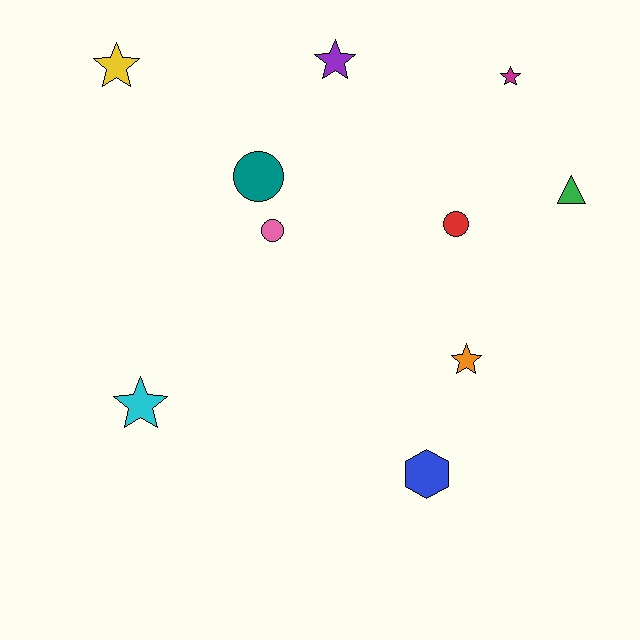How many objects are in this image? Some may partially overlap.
There are 10 objects.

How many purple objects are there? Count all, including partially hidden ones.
There is 1 purple object.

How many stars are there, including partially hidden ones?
There are 5 stars.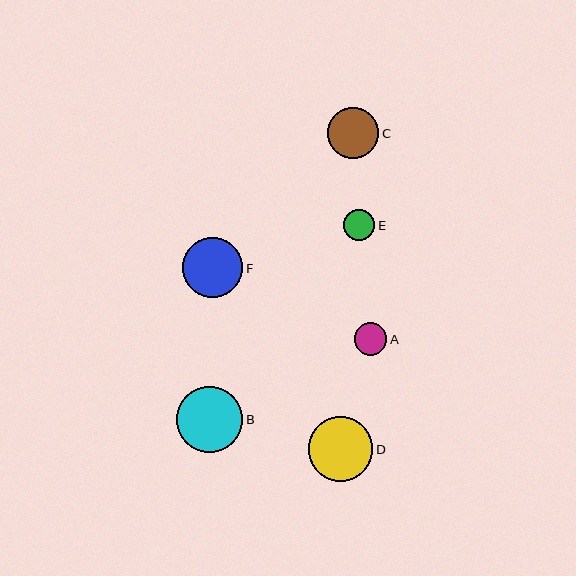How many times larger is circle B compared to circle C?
Circle B is approximately 1.3 times the size of circle C.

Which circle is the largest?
Circle B is the largest with a size of approximately 66 pixels.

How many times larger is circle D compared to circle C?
Circle D is approximately 1.3 times the size of circle C.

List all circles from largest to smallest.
From largest to smallest: B, D, F, C, A, E.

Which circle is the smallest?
Circle E is the smallest with a size of approximately 32 pixels.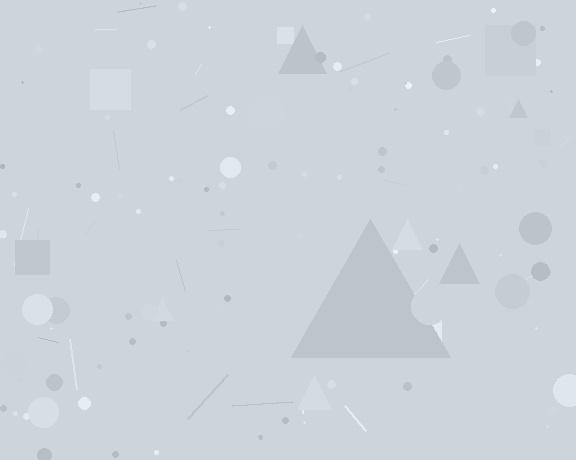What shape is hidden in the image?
A triangle is hidden in the image.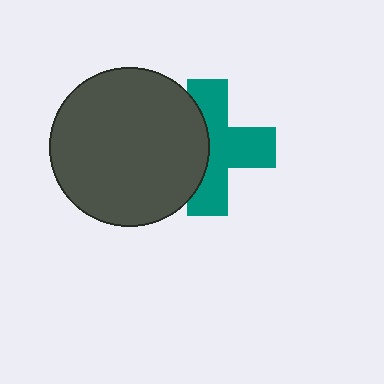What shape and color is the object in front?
The object in front is a dark gray circle.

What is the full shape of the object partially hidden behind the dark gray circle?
The partially hidden object is a teal cross.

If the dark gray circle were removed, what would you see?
You would see the complete teal cross.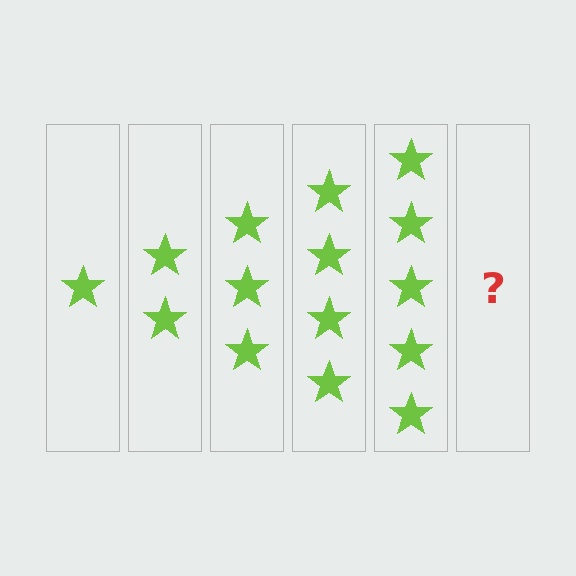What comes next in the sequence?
The next element should be 6 stars.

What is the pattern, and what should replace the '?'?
The pattern is that each step adds one more star. The '?' should be 6 stars.